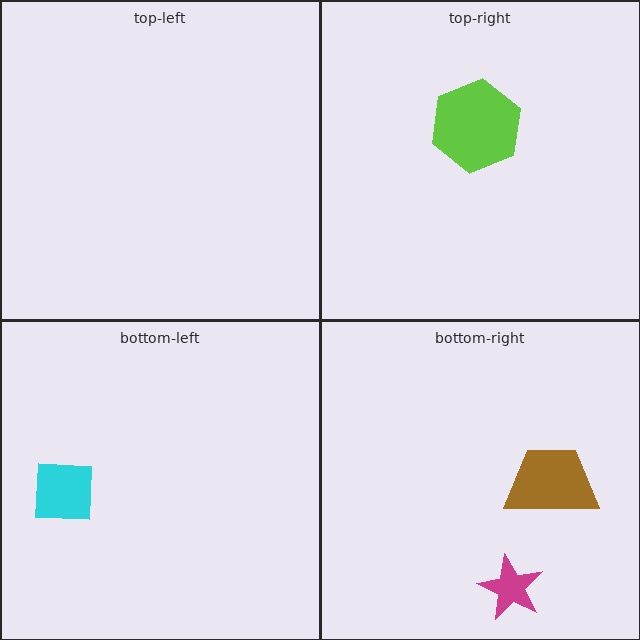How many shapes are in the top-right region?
1.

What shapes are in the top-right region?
The lime hexagon.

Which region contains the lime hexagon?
The top-right region.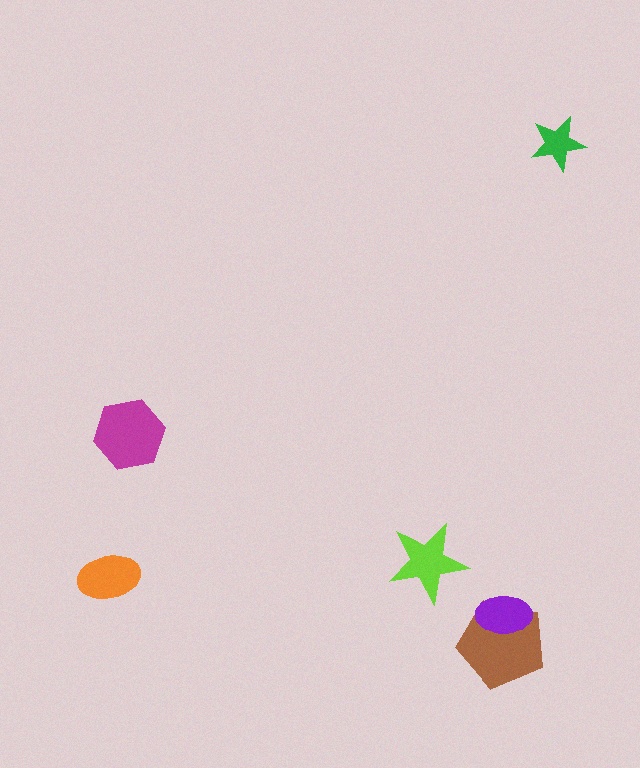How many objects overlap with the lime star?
0 objects overlap with the lime star.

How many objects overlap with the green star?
0 objects overlap with the green star.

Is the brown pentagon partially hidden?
Yes, it is partially covered by another shape.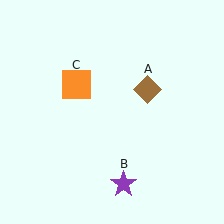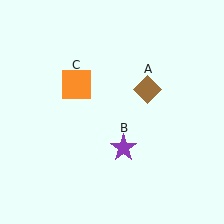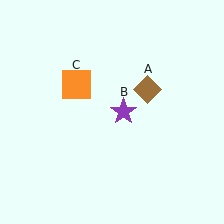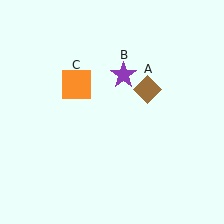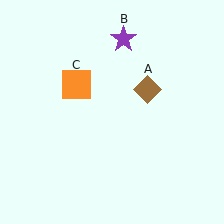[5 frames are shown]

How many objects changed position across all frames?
1 object changed position: purple star (object B).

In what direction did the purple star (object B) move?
The purple star (object B) moved up.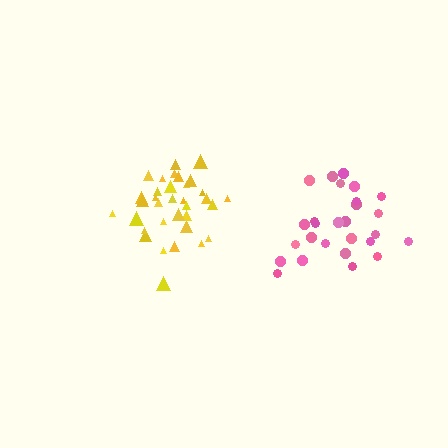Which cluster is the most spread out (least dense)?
Pink.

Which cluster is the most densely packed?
Yellow.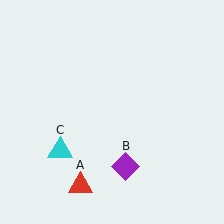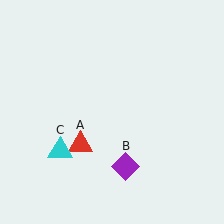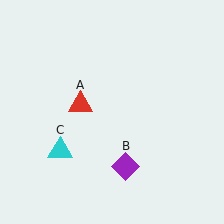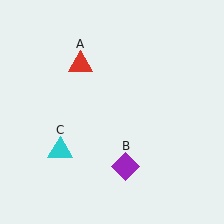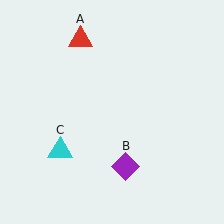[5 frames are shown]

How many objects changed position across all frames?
1 object changed position: red triangle (object A).